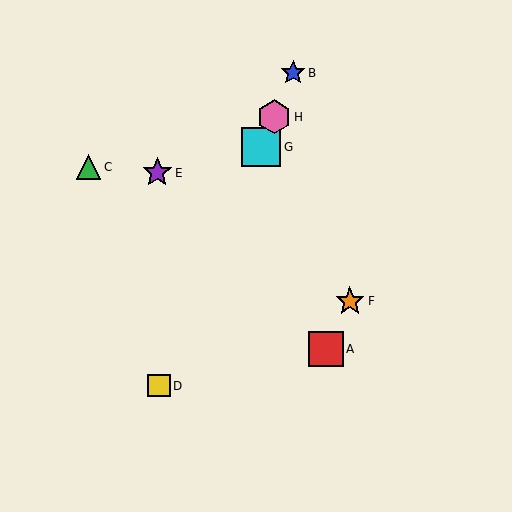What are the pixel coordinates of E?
Object E is at (157, 173).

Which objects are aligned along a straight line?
Objects B, D, G, H are aligned along a straight line.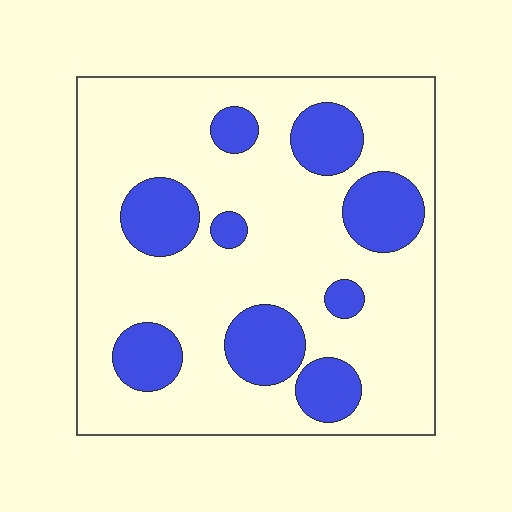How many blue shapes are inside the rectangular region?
9.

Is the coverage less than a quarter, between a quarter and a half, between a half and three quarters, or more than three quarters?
Less than a quarter.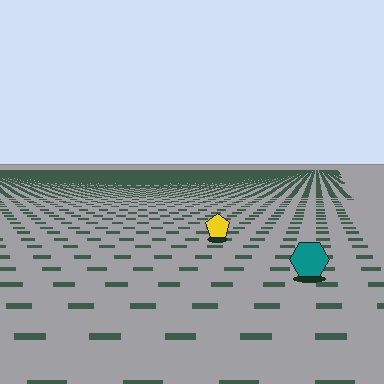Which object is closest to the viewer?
The teal hexagon is closest. The texture marks near it are larger and more spread out.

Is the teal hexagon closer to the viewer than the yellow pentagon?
Yes. The teal hexagon is closer — you can tell from the texture gradient: the ground texture is coarser near it.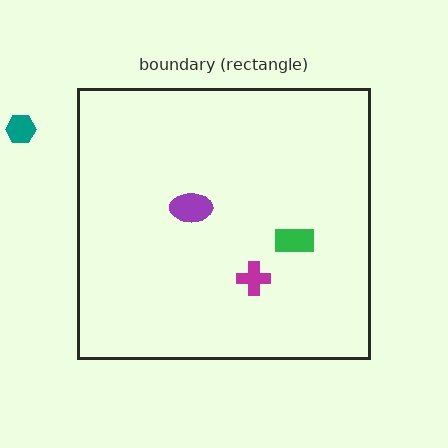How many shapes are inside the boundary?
3 inside, 1 outside.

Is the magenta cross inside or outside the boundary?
Inside.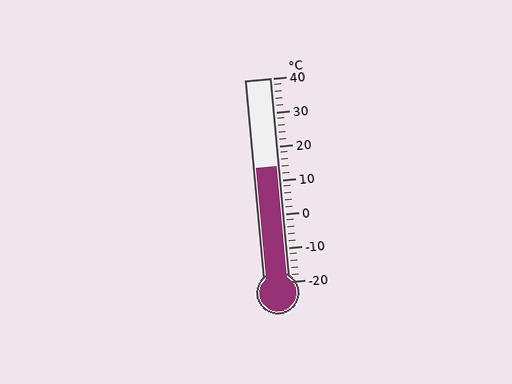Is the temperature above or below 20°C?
The temperature is below 20°C.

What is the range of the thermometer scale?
The thermometer scale ranges from -20°C to 40°C.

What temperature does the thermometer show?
The thermometer shows approximately 14°C.